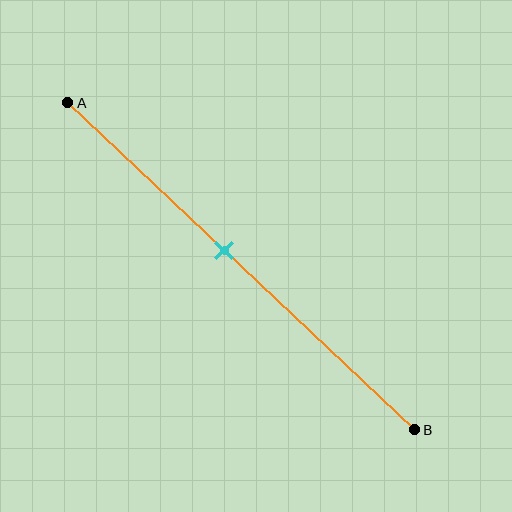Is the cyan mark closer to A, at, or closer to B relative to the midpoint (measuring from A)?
The cyan mark is closer to point A than the midpoint of segment AB.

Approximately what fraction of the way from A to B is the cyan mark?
The cyan mark is approximately 45% of the way from A to B.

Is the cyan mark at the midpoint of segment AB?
No, the mark is at about 45% from A, not at the 50% midpoint.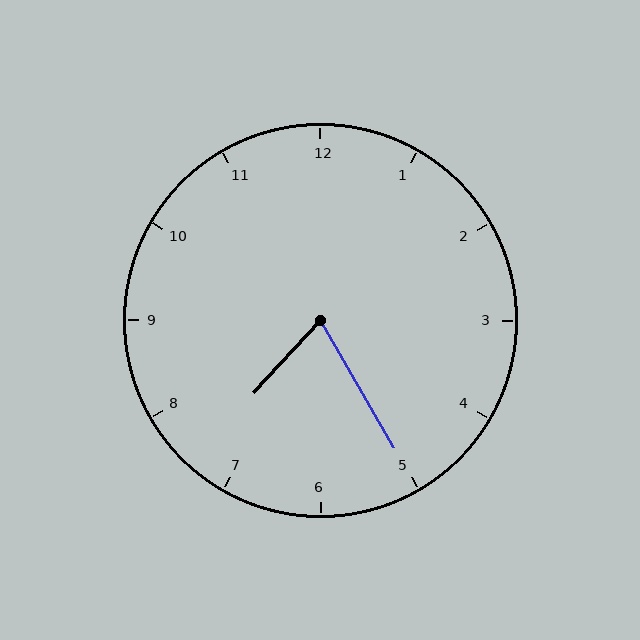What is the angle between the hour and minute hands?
Approximately 72 degrees.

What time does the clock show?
7:25.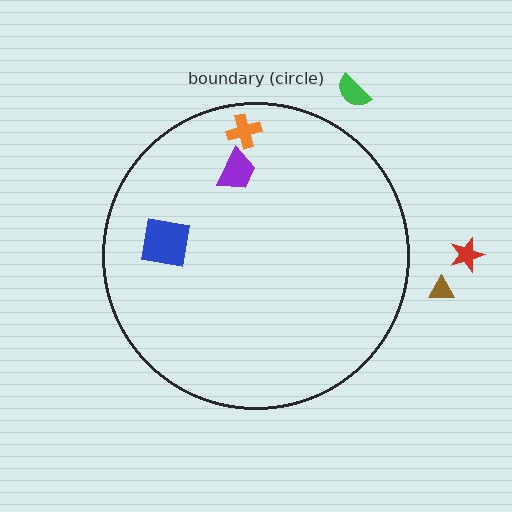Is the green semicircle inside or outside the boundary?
Outside.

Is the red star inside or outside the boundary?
Outside.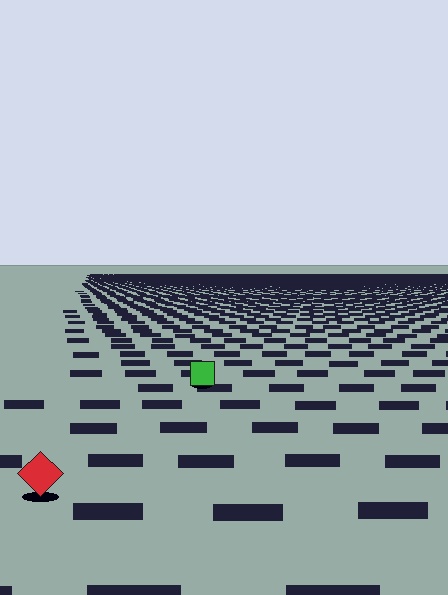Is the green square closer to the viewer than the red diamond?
No. The red diamond is closer — you can tell from the texture gradient: the ground texture is coarser near it.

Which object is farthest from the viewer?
The green square is farthest from the viewer. It appears smaller and the ground texture around it is denser.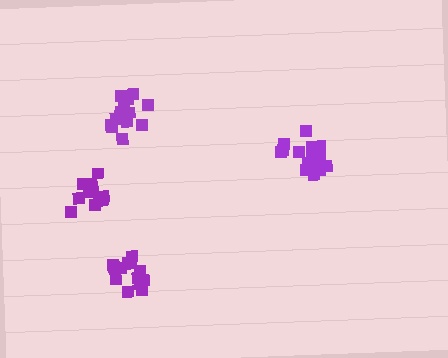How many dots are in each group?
Group 1: 17 dots, Group 2: 15 dots, Group 3: 13 dots, Group 4: 13 dots (58 total).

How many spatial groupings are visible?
There are 4 spatial groupings.